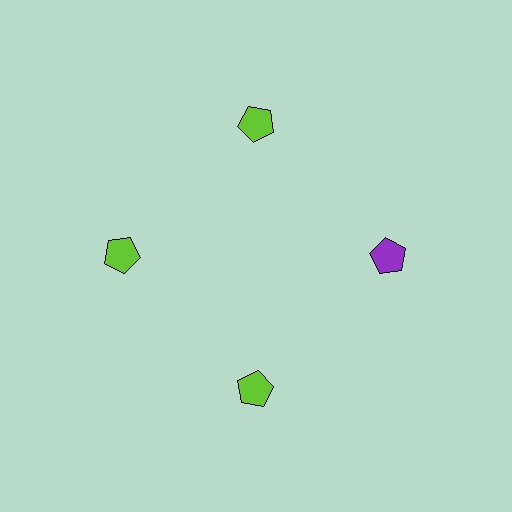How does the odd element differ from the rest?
It has a different color: purple instead of lime.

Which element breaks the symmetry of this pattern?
The purple pentagon at roughly the 3 o'clock position breaks the symmetry. All other shapes are lime pentagons.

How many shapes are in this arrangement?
There are 4 shapes arranged in a ring pattern.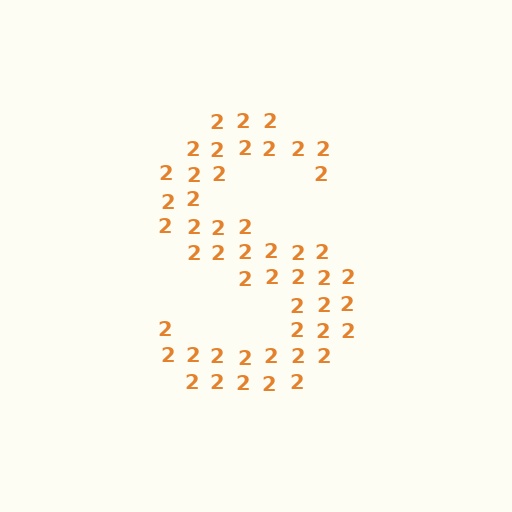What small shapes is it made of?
It is made of small digit 2's.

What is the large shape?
The large shape is the letter S.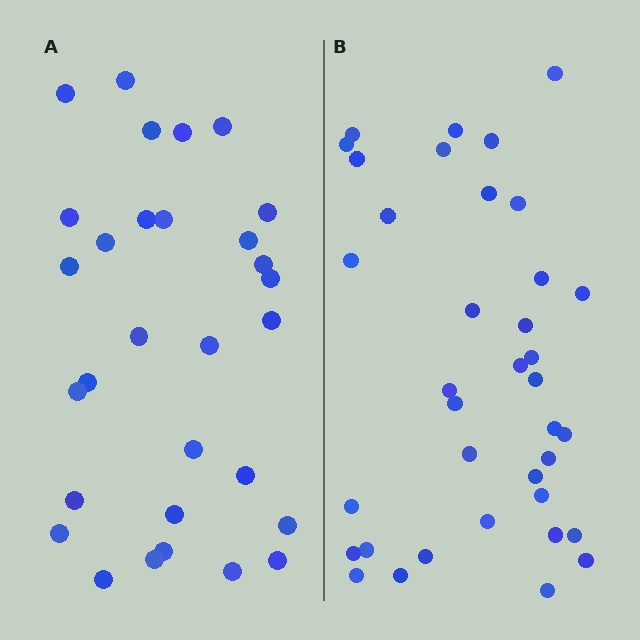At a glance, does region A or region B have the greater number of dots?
Region B (the right region) has more dots.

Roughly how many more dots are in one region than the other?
Region B has roughly 8 or so more dots than region A.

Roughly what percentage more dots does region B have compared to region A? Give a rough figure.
About 25% more.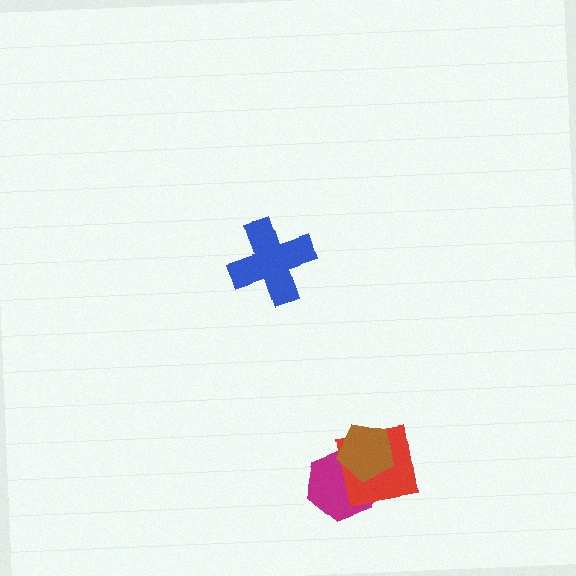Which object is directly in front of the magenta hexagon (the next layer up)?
The red square is directly in front of the magenta hexagon.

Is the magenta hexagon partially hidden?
Yes, it is partially covered by another shape.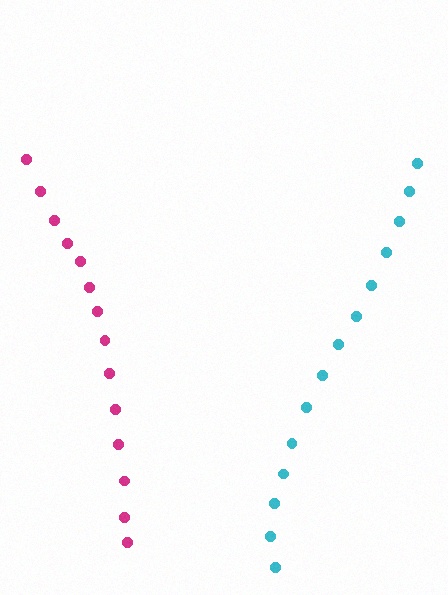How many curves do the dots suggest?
There are 2 distinct paths.